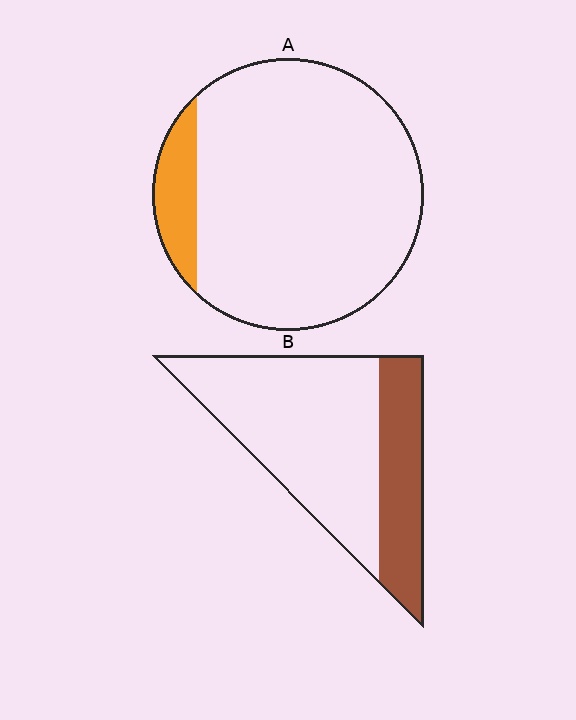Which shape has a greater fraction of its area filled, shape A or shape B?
Shape B.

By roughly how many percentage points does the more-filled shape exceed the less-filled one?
By roughly 20 percentage points (B over A).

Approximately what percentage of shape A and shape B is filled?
A is approximately 10% and B is approximately 30%.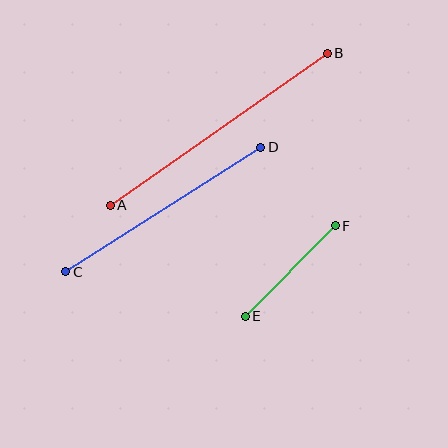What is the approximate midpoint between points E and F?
The midpoint is at approximately (290, 271) pixels.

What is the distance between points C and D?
The distance is approximately 231 pixels.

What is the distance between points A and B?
The distance is approximately 265 pixels.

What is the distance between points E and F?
The distance is approximately 128 pixels.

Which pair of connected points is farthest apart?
Points A and B are farthest apart.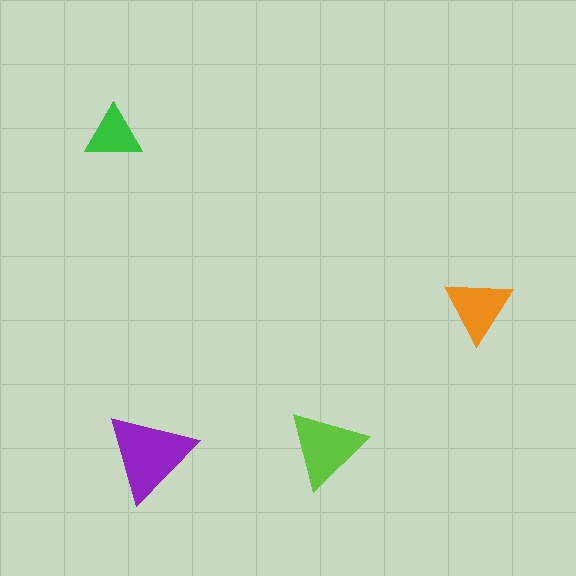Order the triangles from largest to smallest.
the purple one, the lime one, the orange one, the green one.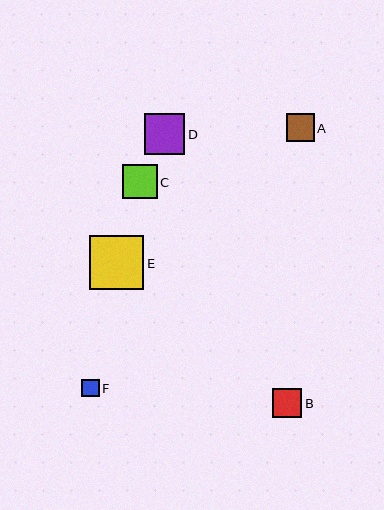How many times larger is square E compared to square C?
Square E is approximately 1.6 times the size of square C.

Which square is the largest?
Square E is the largest with a size of approximately 54 pixels.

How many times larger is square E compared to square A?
Square E is approximately 2.0 times the size of square A.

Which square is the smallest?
Square F is the smallest with a size of approximately 17 pixels.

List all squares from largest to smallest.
From largest to smallest: E, D, C, B, A, F.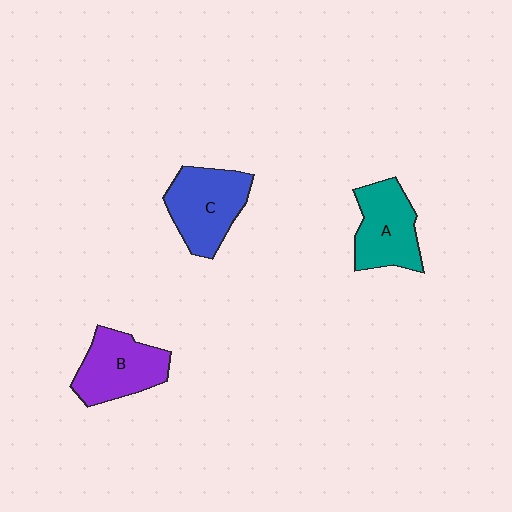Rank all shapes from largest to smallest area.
From largest to smallest: C (blue), B (purple), A (teal).